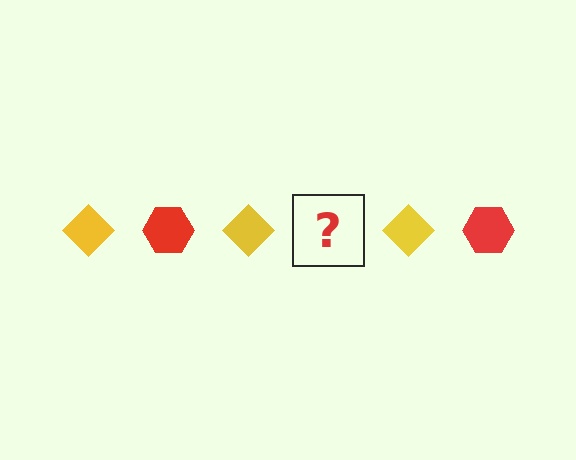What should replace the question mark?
The question mark should be replaced with a red hexagon.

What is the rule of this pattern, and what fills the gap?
The rule is that the pattern alternates between yellow diamond and red hexagon. The gap should be filled with a red hexagon.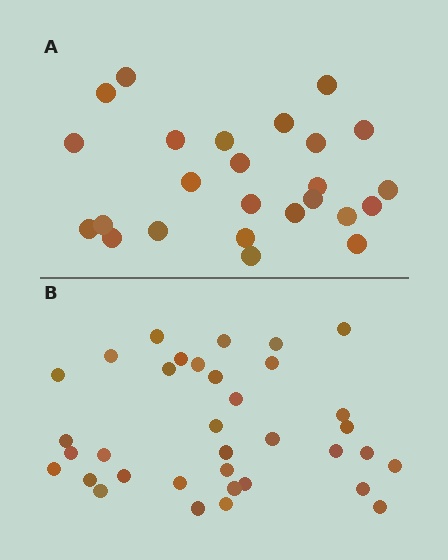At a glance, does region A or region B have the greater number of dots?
Region B (the bottom region) has more dots.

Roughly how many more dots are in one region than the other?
Region B has roughly 10 or so more dots than region A.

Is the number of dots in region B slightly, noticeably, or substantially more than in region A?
Region B has noticeably more, but not dramatically so. The ratio is roughly 1.4 to 1.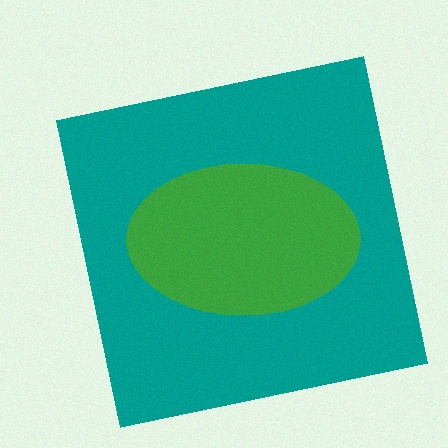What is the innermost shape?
The green ellipse.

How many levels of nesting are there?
2.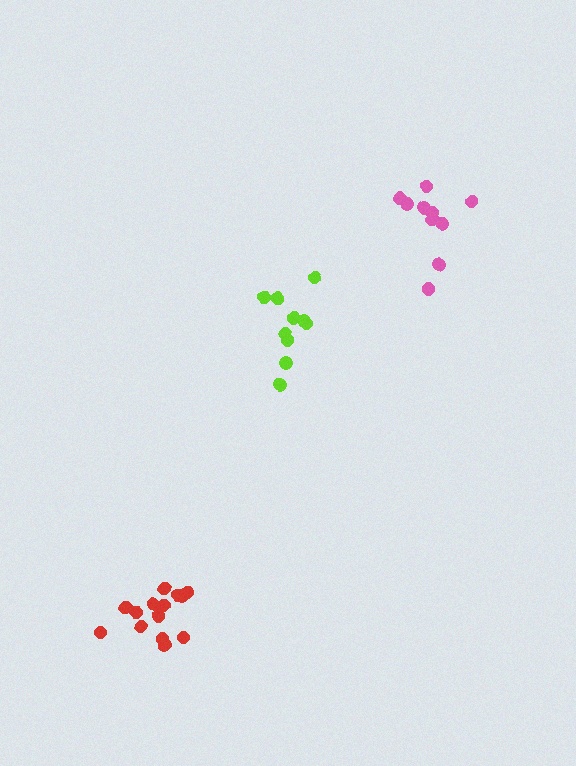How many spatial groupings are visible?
There are 3 spatial groupings.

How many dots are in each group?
Group 1: 10 dots, Group 2: 10 dots, Group 3: 14 dots (34 total).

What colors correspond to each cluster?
The clusters are colored: lime, pink, red.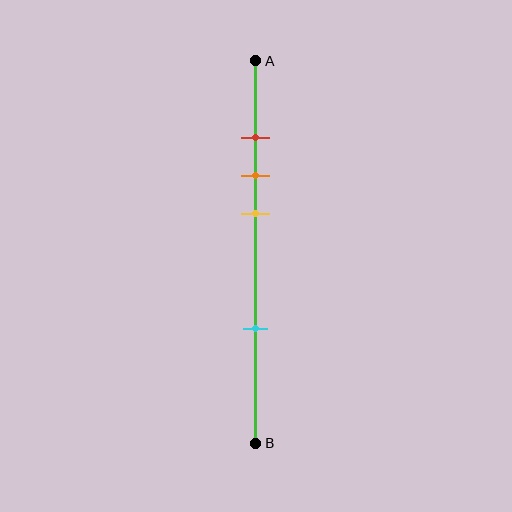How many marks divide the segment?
There are 4 marks dividing the segment.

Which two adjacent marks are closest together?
The red and orange marks are the closest adjacent pair.